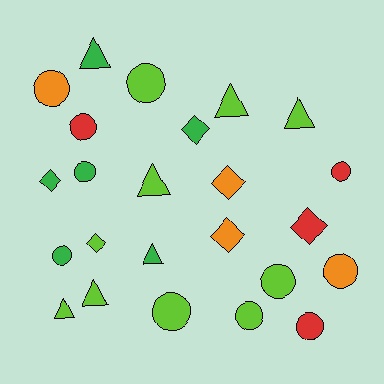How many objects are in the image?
There are 24 objects.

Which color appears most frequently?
Lime, with 10 objects.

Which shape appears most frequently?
Circle, with 11 objects.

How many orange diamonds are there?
There are 2 orange diamonds.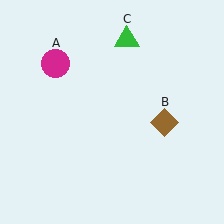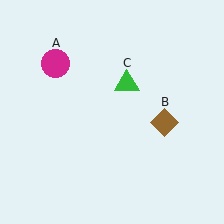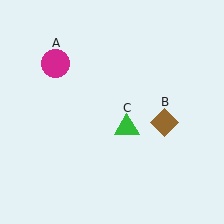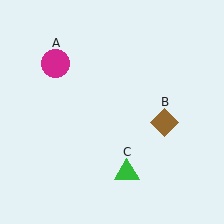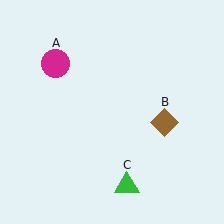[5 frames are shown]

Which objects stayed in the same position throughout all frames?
Magenta circle (object A) and brown diamond (object B) remained stationary.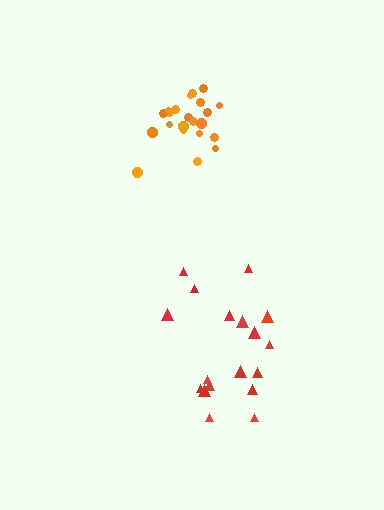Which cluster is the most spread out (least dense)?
Red.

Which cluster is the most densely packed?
Orange.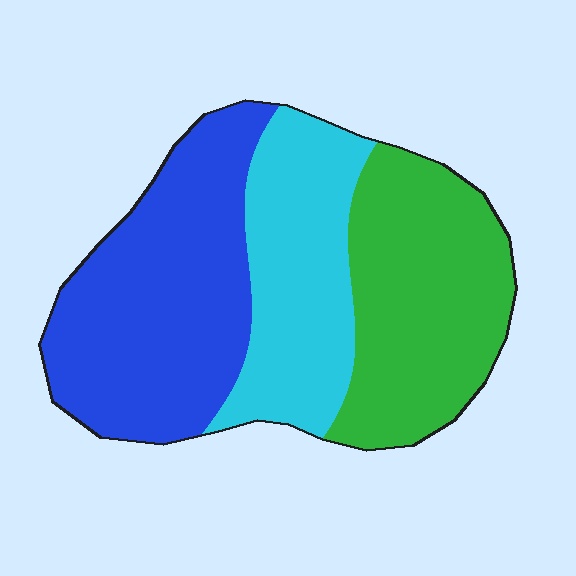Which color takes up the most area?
Blue, at roughly 40%.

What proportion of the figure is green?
Green covers about 35% of the figure.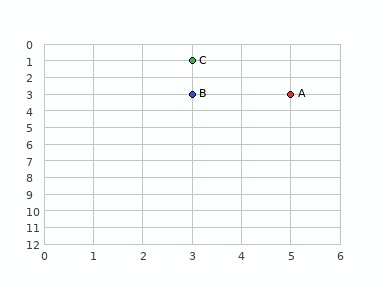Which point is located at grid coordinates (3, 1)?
Point C is at (3, 1).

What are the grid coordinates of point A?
Point A is at grid coordinates (5, 3).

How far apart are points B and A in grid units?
Points B and A are 2 columns apart.